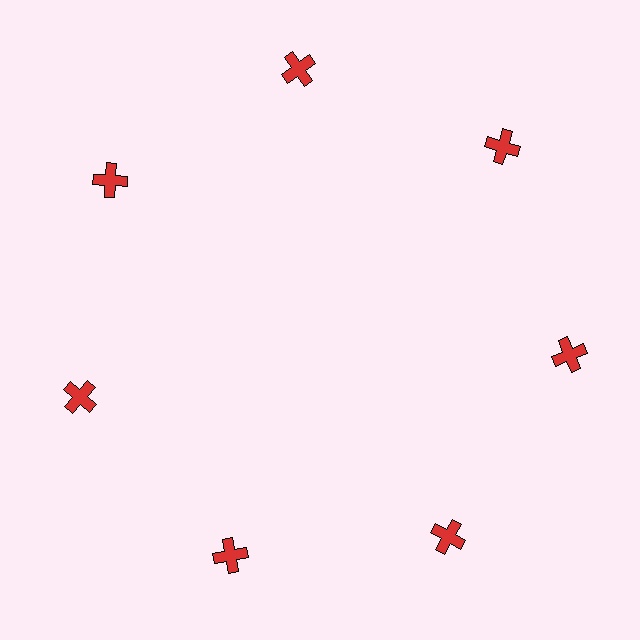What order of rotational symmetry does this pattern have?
This pattern has 7-fold rotational symmetry.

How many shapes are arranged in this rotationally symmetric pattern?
There are 7 shapes, arranged in 7 groups of 1.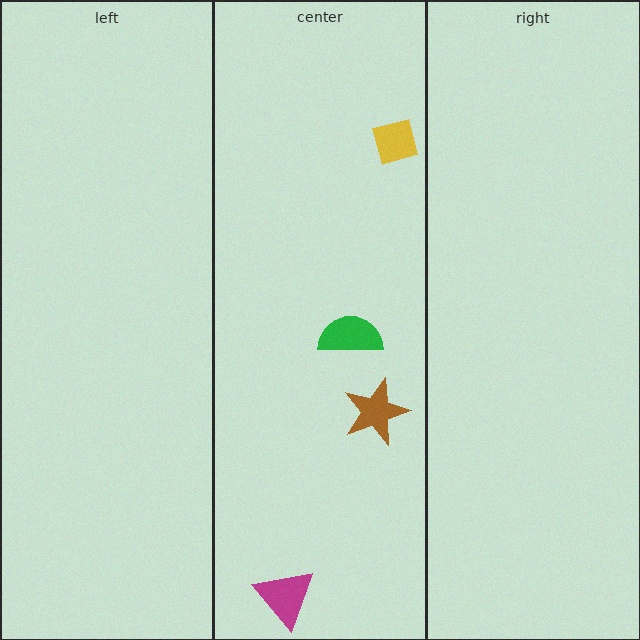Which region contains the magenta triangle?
The center region.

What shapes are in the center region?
The yellow square, the brown star, the magenta triangle, the green semicircle.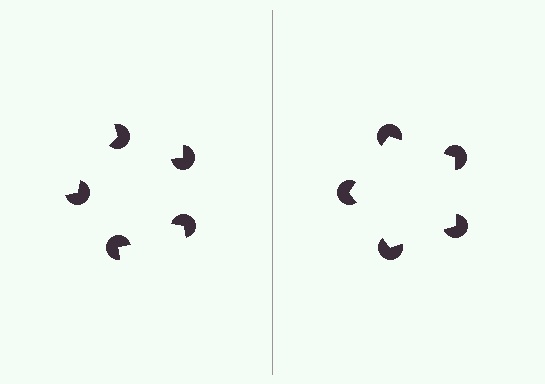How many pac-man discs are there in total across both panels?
10 — 5 on each side.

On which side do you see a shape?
An illusory pentagon appears on the right side. On the left side the wedge cuts are rotated, so no coherent shape forms.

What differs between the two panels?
The pac-man discs are positioned identically on both sides; only the wedge orientations differ. On the right they align to a pentagon; on the left they are misaligned.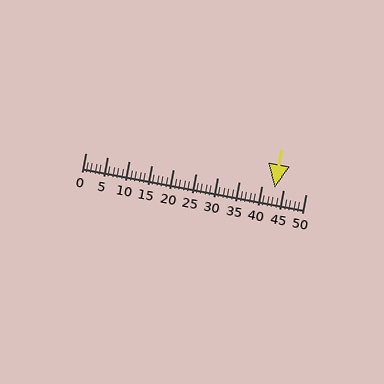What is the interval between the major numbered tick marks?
The major tick marks are spaced 5 units apart.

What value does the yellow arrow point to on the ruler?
The yellow arrow points to approximately 43.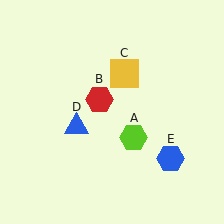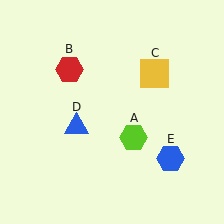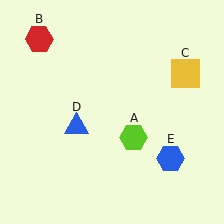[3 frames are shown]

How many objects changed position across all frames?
2 objects changed position: red hexagon (object B), yellow square (object C).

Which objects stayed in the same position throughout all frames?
Lime hexagon (object A) and blue triangle (object D) and blue hexagon (object E) remained stationary.